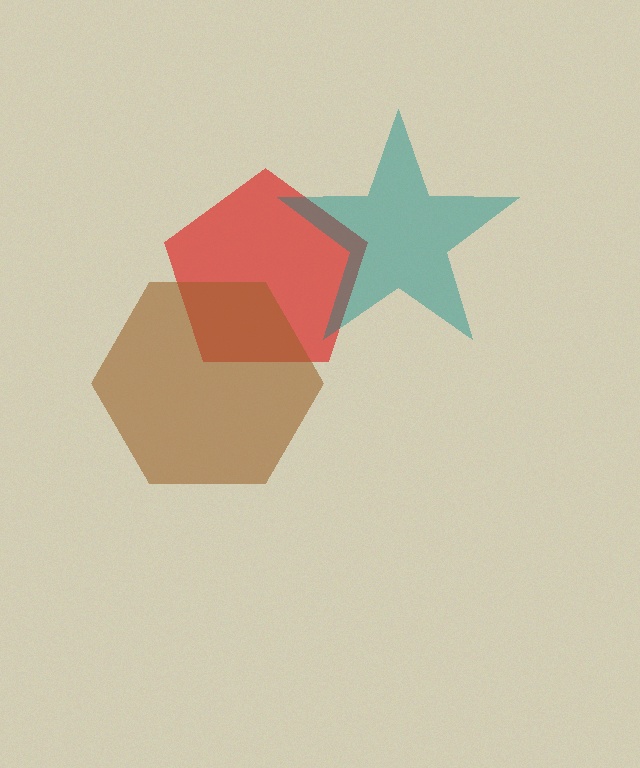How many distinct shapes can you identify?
There are 3 distinct shapes: a red pentagon, a brown hexagon, a teal star.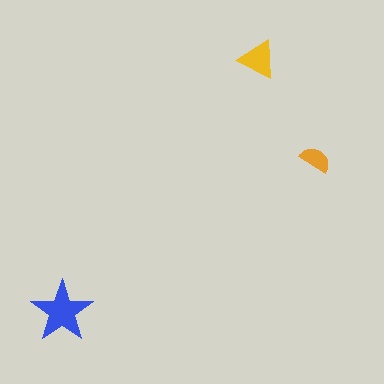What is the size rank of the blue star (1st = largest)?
1st.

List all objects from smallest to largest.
The orange semicircle, the yellow triangle, the blue star.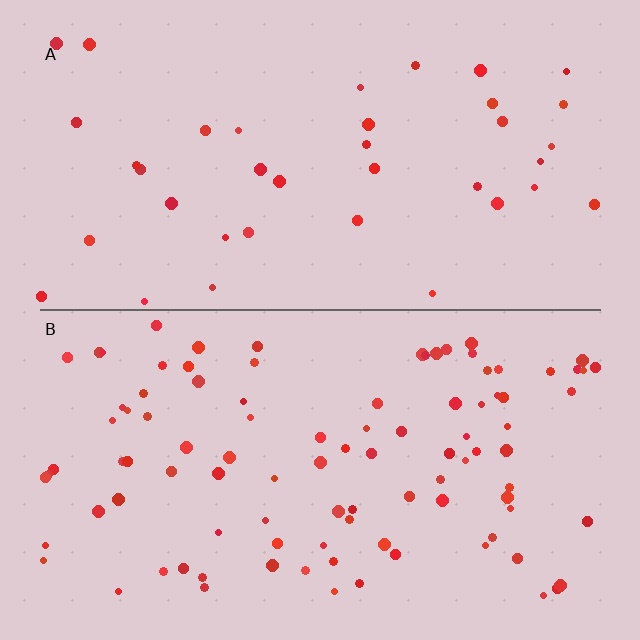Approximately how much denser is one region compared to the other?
Approximately 2.6× — region B over region A.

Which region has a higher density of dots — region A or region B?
B (the bottom).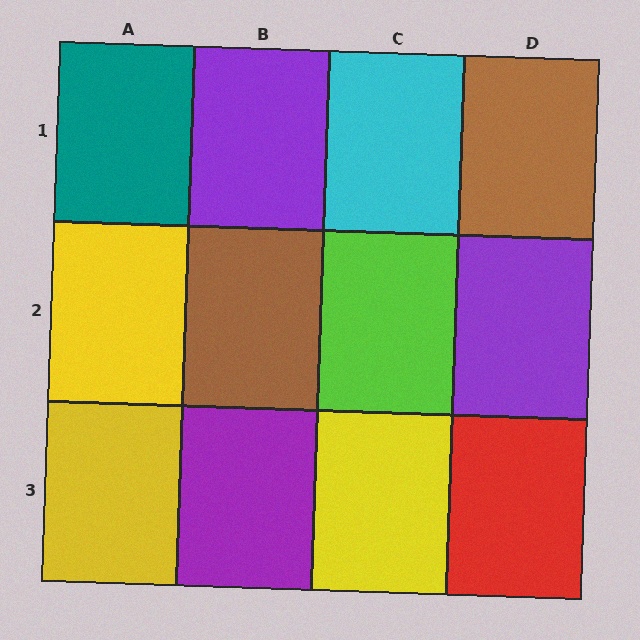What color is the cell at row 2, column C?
Lime.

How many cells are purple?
3 cells are purple.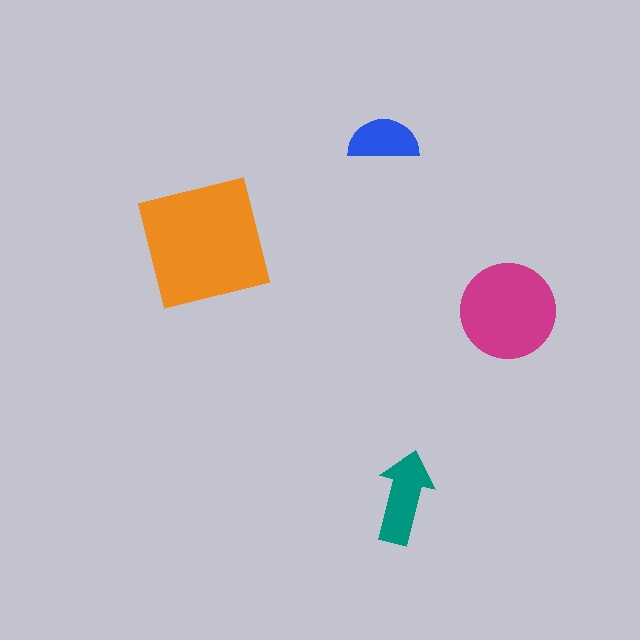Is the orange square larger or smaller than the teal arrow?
Larger.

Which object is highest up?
The blue semicircle is topmost.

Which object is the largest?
The orange square.